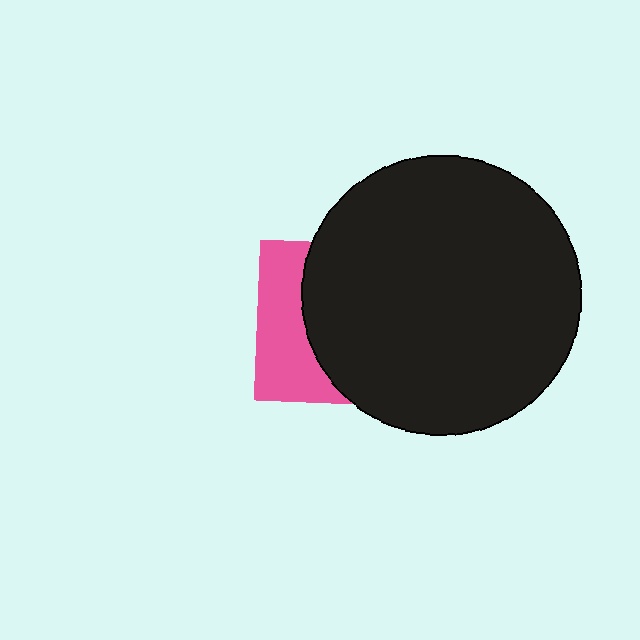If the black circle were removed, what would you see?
You would see the complete pink square.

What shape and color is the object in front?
The object in front is a black circle.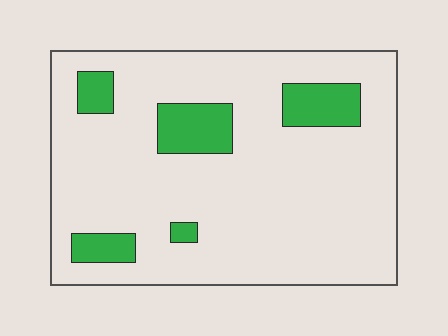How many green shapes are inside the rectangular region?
5.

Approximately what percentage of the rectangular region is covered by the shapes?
Approximately 15%.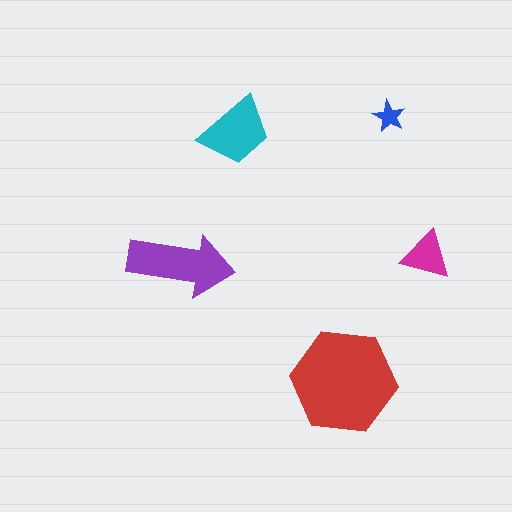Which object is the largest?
The red hexagon.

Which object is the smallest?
The blue star.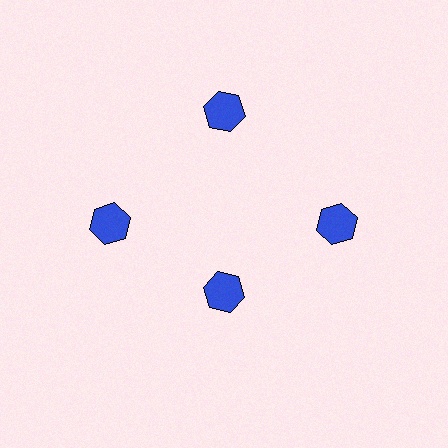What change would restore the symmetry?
The symmetry would be restored by moving it outward, back onto the ring so that all 4 hexagons sit at equal angles and equal distance from the center.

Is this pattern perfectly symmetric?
No. The 4 blue hexagons are arranged in a ring, but one element near the 6 o'clock position is pulled inward toward the center, breaking the 4-fold rotational symmetry.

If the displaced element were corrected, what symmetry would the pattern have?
It would have 4-fold rotational symmetry — the pattern would map onto itself every 90 degrees.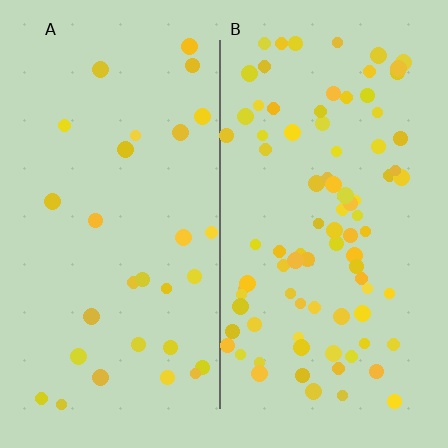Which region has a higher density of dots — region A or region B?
B (the right).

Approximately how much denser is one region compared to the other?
Approximately 3.0× — region B over region A.